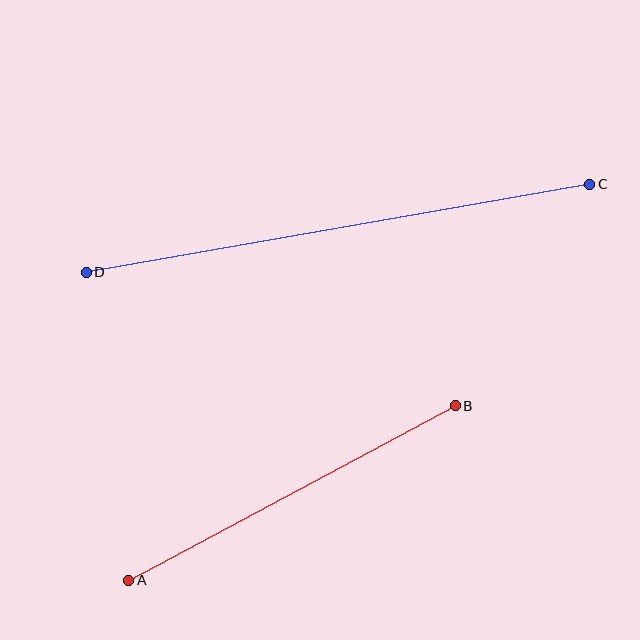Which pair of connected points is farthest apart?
Points C and D are farthest apart.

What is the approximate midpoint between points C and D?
The midpoint is at approximately (338, 228) pixels.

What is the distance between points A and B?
The distance is approximately 370 pixels.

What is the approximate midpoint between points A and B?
The midpoint is at approximately (292, 493) pixels.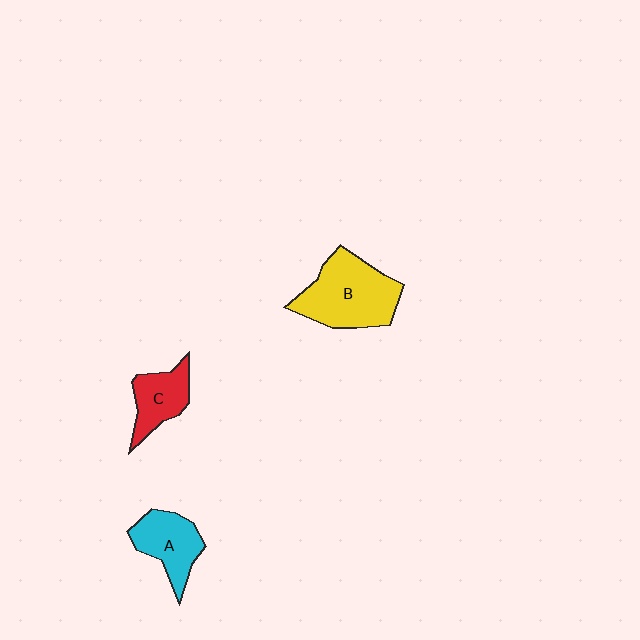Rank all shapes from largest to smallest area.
From largest to smallest: B (yellow), A (cyan), C (red).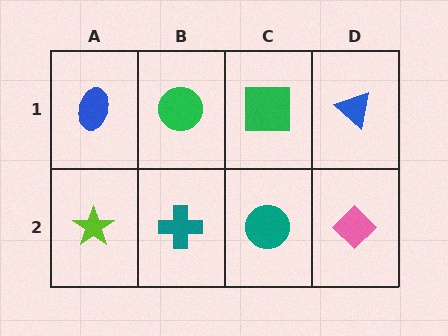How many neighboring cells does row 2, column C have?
3.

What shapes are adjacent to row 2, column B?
A green circle (row 1, column B), a lime star (row 2, column A), a teal circle (row 2, column C).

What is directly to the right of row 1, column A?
A green circle.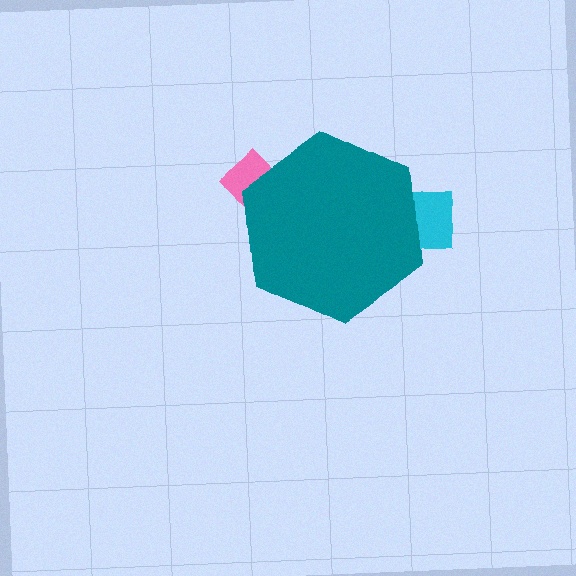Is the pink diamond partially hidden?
Yes, the pink diamond is partially hidden behind the teal hexagon.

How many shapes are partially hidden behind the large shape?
3 shapes are partially hidden.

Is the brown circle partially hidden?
Yes, the brown circle is partially hidden behind the teal hexagon.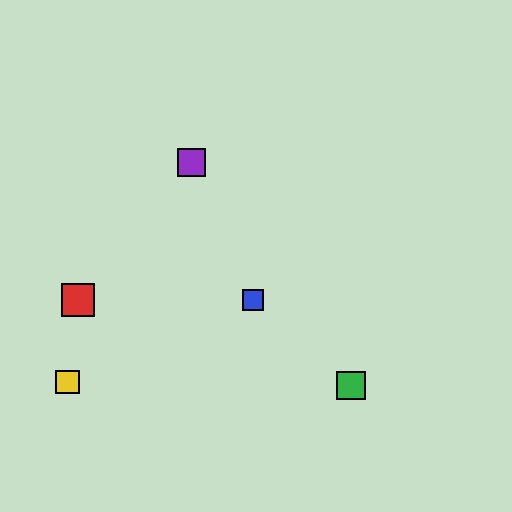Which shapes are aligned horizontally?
The red square, the blue square are aligned horizontally.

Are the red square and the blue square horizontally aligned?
Yes, both are at y≈300.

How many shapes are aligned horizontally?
2 shapes (the red square, the blue square) are aligned horizontally.